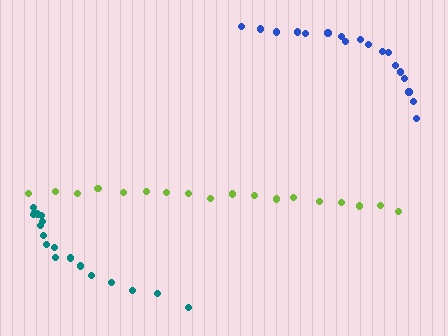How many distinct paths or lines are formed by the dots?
There are 3 distinct paths.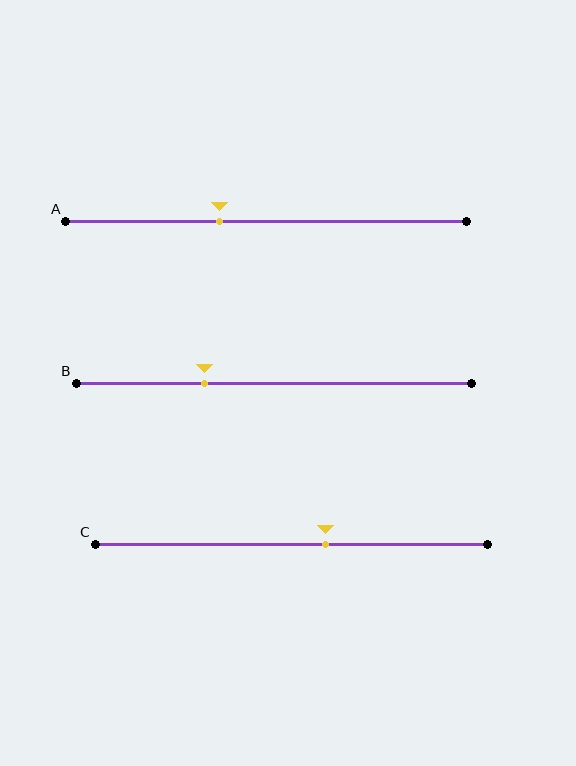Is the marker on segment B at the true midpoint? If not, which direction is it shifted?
No, the marker on segment B is shifted to the left by about 18% of the segment length.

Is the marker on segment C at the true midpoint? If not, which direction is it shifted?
No, the marker on segment C is shifted to the right by about 9% of the segment length.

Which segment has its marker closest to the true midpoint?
Segment C has its marker closest to the true midpoint.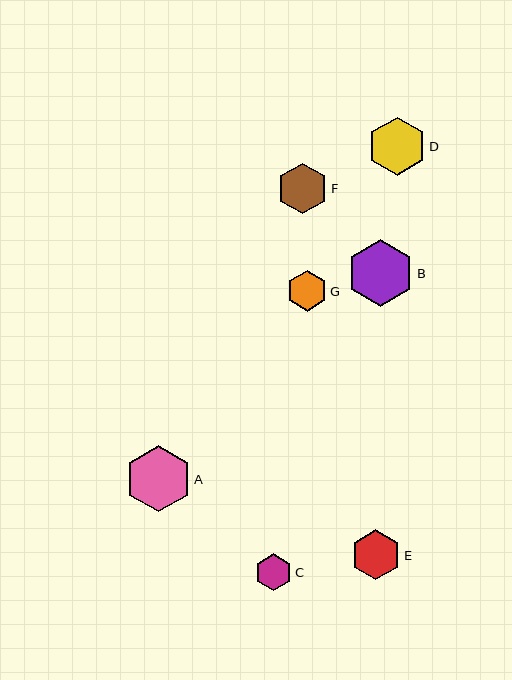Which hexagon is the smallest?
Hexagon C is the smallest with a size of approximately 37 pixels.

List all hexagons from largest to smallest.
From largest to smallest: B, A, D, F, E, G, C.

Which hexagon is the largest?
Hexagon B is the largest with a size of approximately 67 pixels.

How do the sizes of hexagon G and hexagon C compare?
Hexagon G and hexagon C are approximately the same size.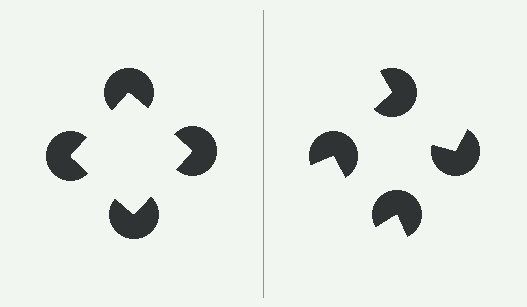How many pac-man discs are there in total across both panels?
8 — 4 on each side.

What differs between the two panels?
The pac-man discs are positioned identically on both sides; only the wedge orientations differ. On the left they align to a square; on the right they are misaligned.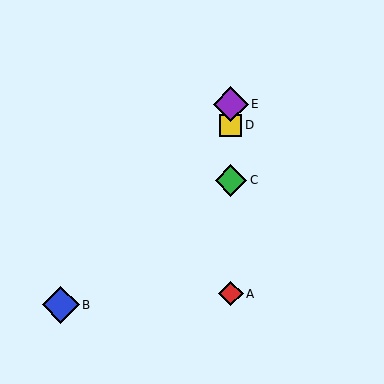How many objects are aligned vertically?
4 objects (A, C, D, E) are aligned vertically.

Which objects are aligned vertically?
Objects A, C, D, E are aligned vertically.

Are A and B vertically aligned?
No, A is at x≈231 and B is at x≈61.